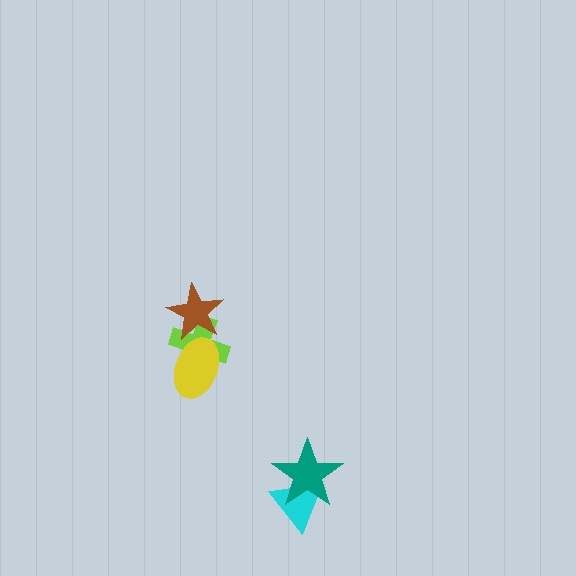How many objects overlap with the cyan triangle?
1 object overlaps with the cyan triangle.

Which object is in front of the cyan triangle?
The teal star is in front of the cyan triangle.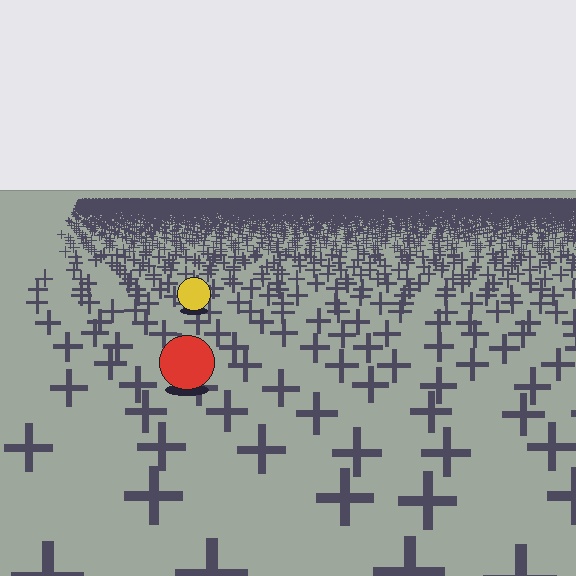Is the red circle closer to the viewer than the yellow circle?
Yes. The red circle is closer — you can tell from the texture gradient: the ground texture is coarser near it.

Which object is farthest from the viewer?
The yellow circle is farthest from the viewer. It appears smaller and the ground texture around it is denser.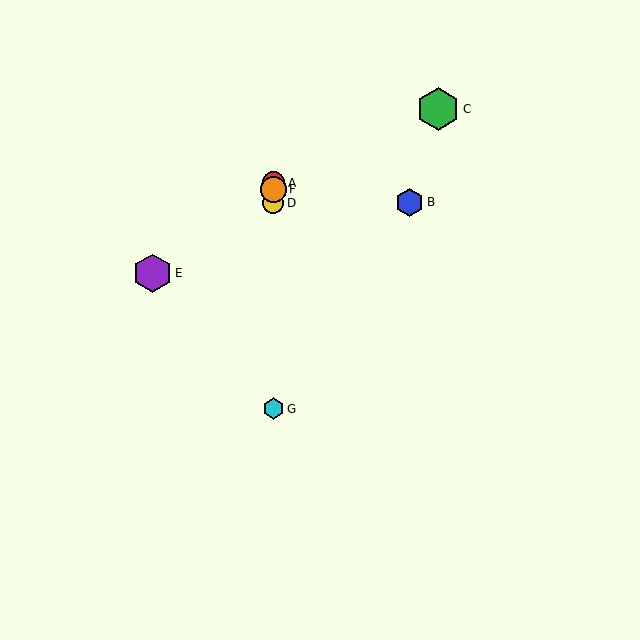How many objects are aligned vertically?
4 objects (A, D, F, G) are aligned vertically.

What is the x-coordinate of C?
Object C is at x≈438.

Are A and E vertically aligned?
No, A is at x≈273 and E is at x≈152.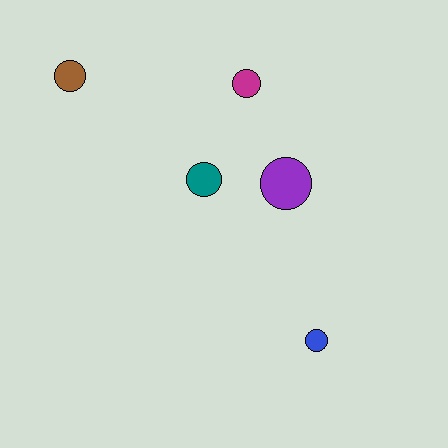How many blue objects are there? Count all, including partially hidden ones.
There is 1 blue object.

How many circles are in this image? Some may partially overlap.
There are 5 circles.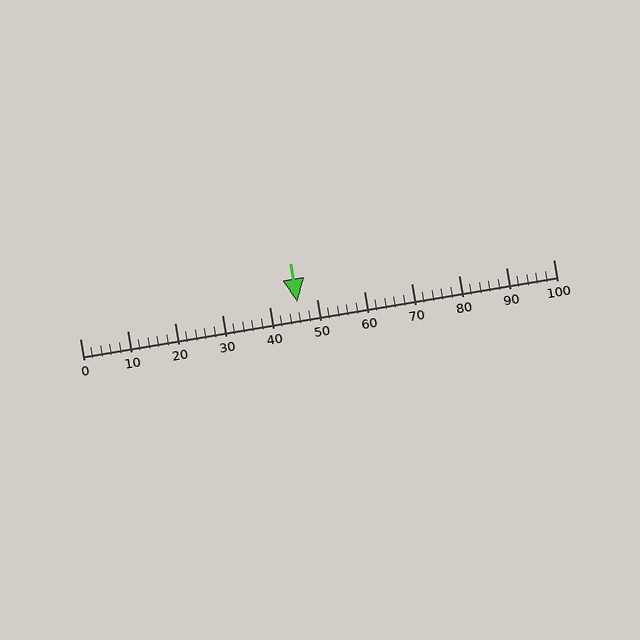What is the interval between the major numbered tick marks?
The major tick marks are spaced 10 units apart.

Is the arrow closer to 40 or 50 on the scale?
The arrow is closer to 50.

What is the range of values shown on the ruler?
The ruler shows values from 0 to 100.